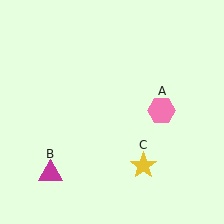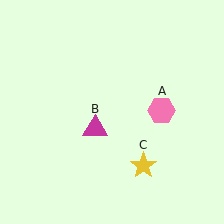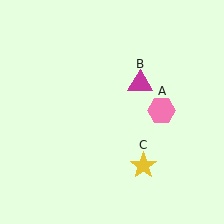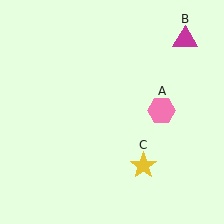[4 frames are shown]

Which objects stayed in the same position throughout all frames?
Pink hexagon (object A) and yellow star (object C) remained stationary.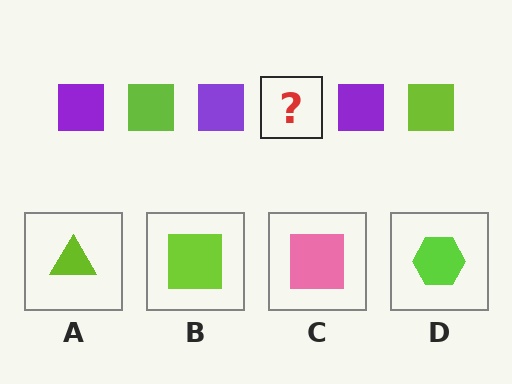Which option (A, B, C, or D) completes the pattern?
B.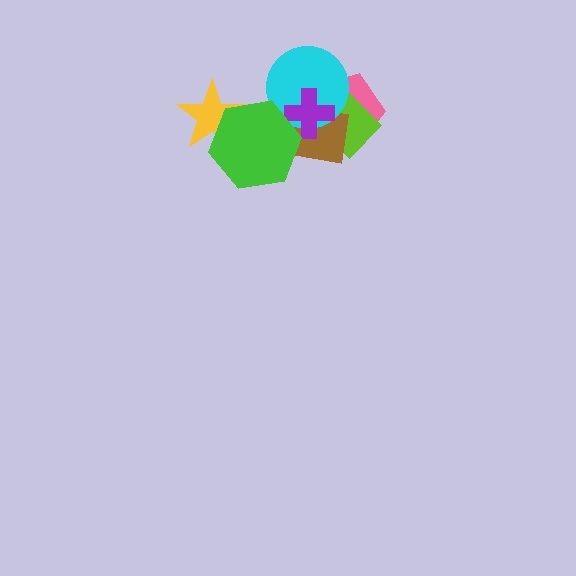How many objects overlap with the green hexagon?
4 objects overlap with the green hexagon.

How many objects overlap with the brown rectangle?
5 objects overlap with the brown rectangle.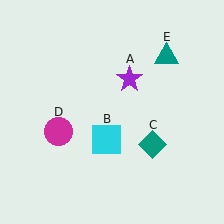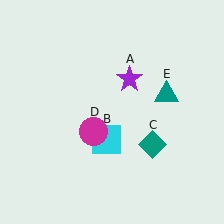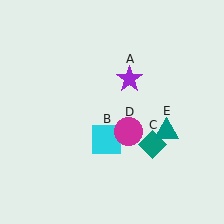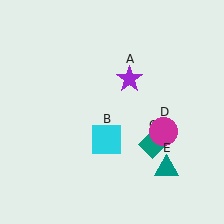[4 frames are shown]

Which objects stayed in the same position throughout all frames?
Purple star (object A) and cyan square (object B) and teal diamond (object C) remained stationary.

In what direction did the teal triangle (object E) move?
The teal triangle (object E) moved down.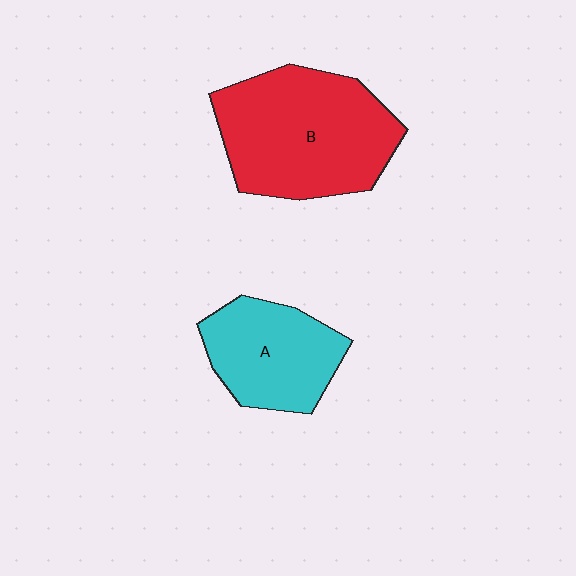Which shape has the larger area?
Shape B (red).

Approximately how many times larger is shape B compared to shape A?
Approximately 1.6 times.